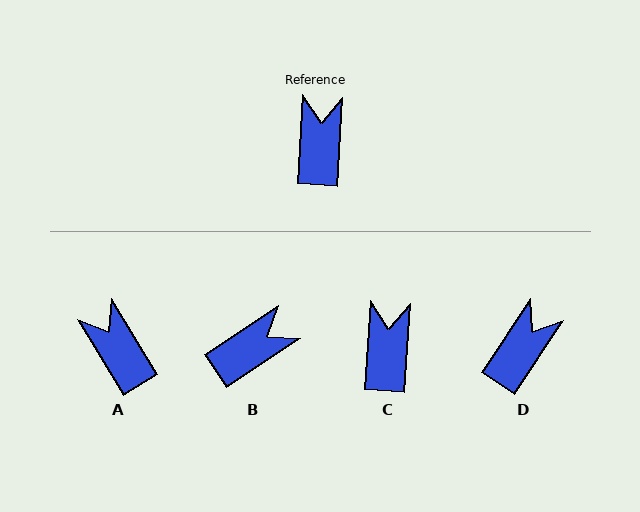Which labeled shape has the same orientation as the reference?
C.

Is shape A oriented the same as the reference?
No, it is off by about 35 degrees.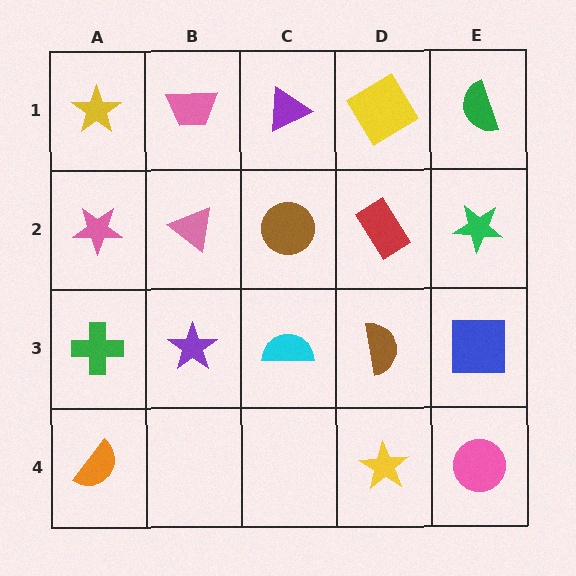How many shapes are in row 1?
5 shapes.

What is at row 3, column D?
A brown semicircle.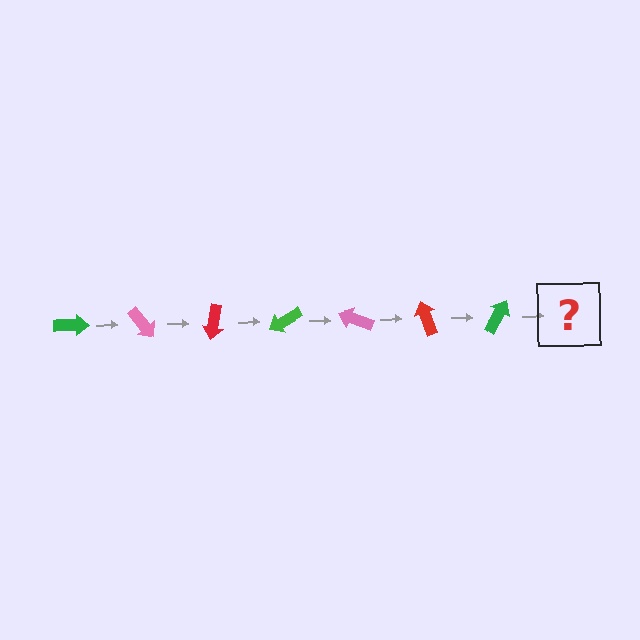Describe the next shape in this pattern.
It should be a pink arrow, rotated 350 degrees from the start.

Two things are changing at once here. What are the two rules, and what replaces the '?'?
The two rules are that it rotates 50 degrees each step and the color cycles through green, pink, and red. The '?' should be a pink arrow, rotated 350 degrees from the start.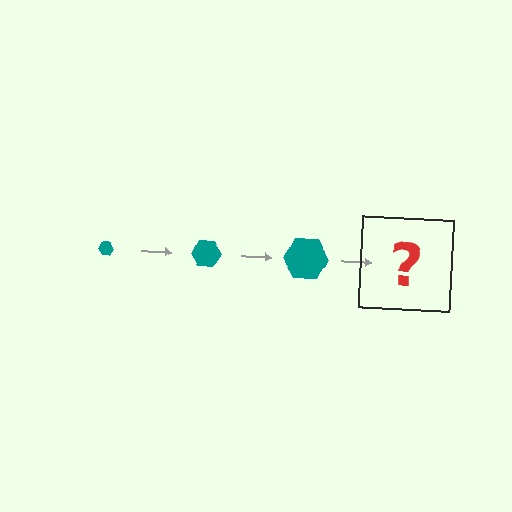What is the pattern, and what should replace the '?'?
The pattern is that the hexagon gets progressively larger each step. The '?' should be a teal hexagon, larger than the previous one.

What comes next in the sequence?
The next element should be a teal hexagon, larger than the previous one.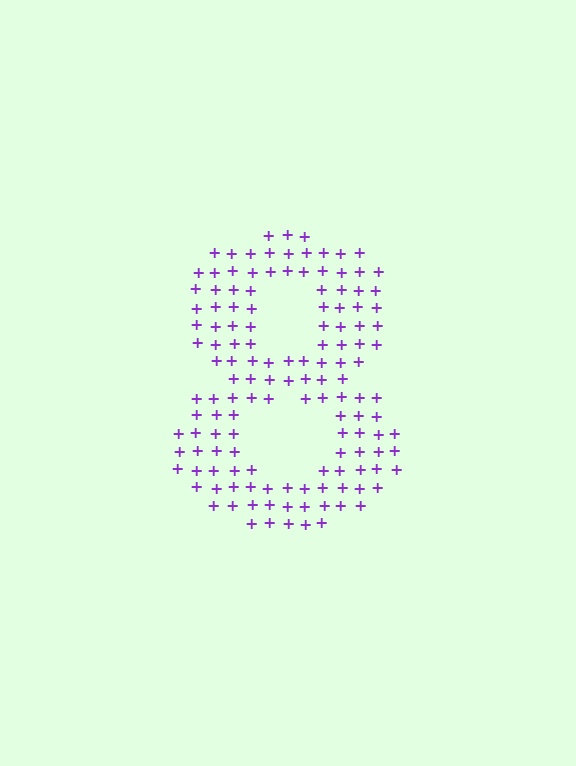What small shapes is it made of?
It is made of small plus signs.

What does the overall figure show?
The overall figure shows the digit 8.